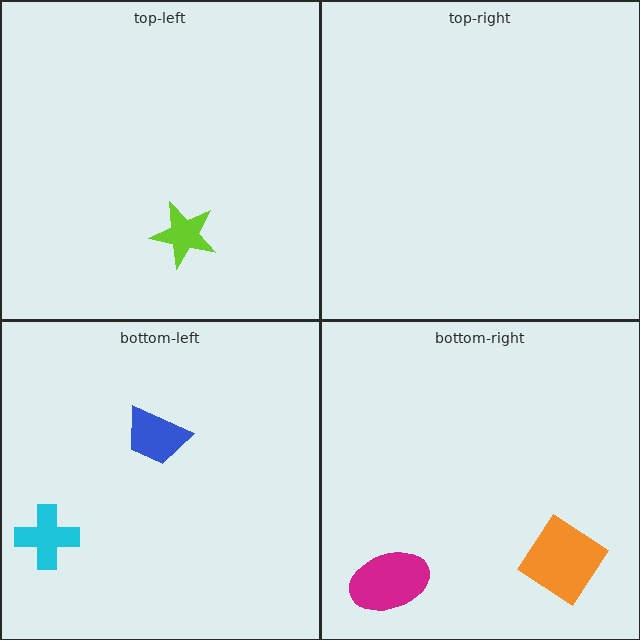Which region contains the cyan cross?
The bottom-left region.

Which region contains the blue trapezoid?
The bottom-left region.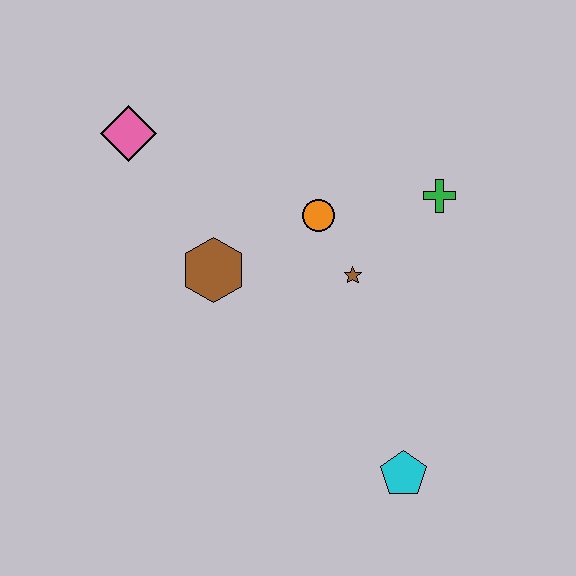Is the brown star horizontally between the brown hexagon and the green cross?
Yes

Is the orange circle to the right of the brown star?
No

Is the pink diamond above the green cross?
Yes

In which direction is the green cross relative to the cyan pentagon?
The green cross is above the cyan pentagon.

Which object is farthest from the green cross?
The pink diamond is farthest from the green cross.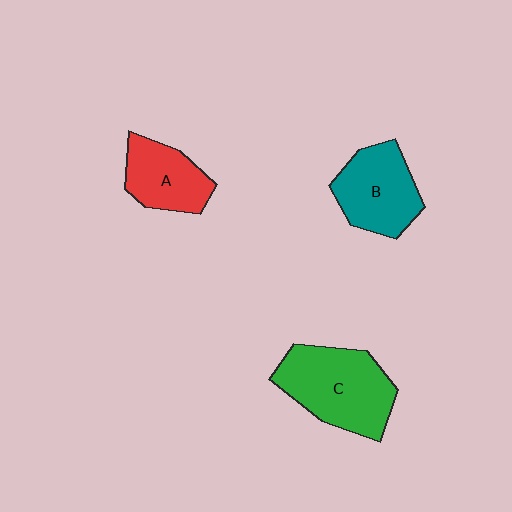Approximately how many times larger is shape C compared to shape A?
Approximately 1.6 times.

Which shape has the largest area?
Shape C (green).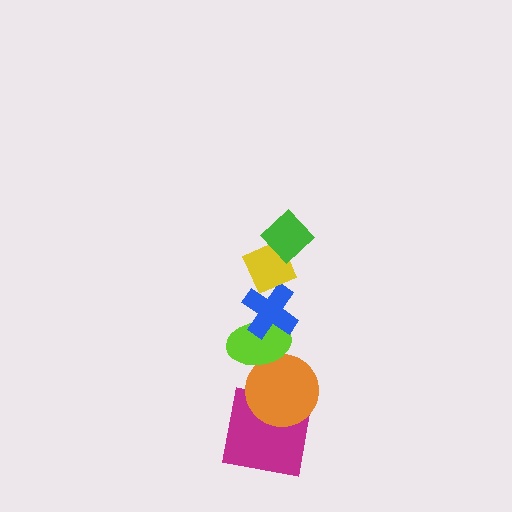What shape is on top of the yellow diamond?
The green diamond is on top of the yellow diamond.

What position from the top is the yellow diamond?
The yellow diamond is 2nd from the top.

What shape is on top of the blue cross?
The yellow diamond is on top of the blue cross.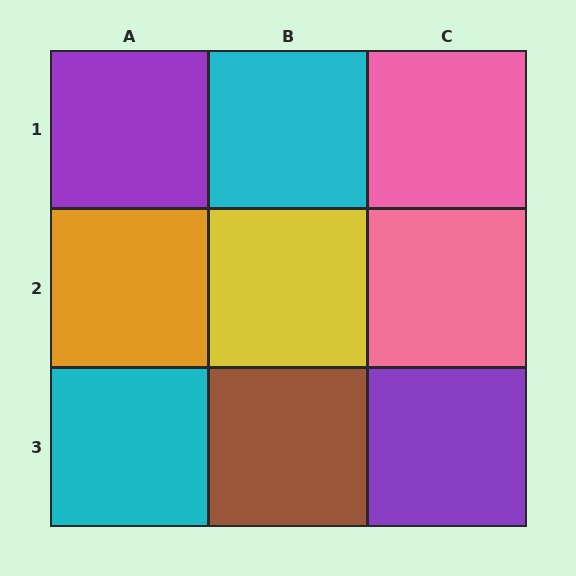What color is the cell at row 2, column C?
Pink.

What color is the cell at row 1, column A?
Purple.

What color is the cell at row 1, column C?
Pink.